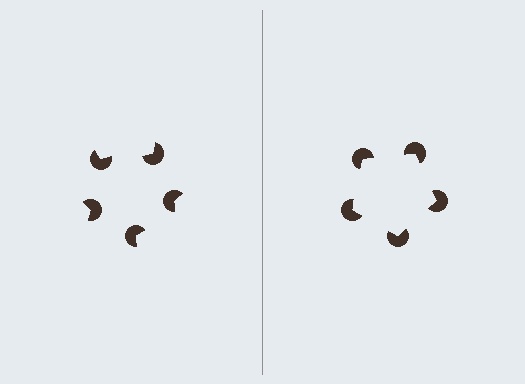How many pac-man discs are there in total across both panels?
10 — 5 on each side.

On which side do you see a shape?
An illusory pentagon appears on the right side. On the left side the wedge cuts are rotated, so no coherent shape forms.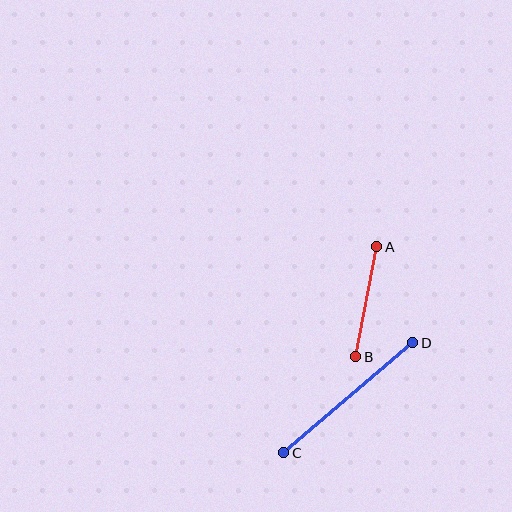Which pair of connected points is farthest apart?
Points C and D are farthest apart.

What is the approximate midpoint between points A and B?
The midpoint is at approximately (366, 302) pixels.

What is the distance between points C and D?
The distance is approximately 169 pixels.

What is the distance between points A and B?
The distance is approximately 112 pixels.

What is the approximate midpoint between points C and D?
The midpoint is at approximately (348, 398) pixels.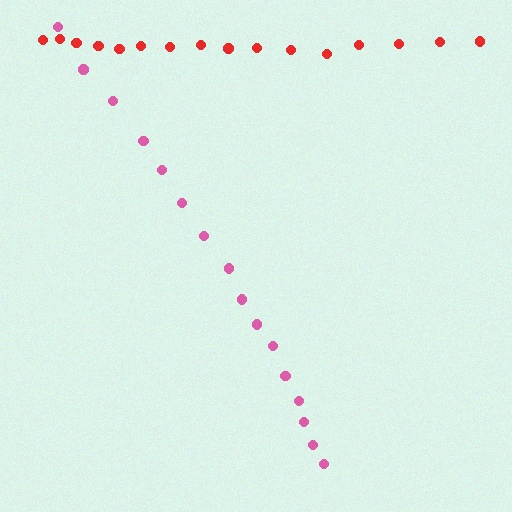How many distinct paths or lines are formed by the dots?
There are 2 distinct paths.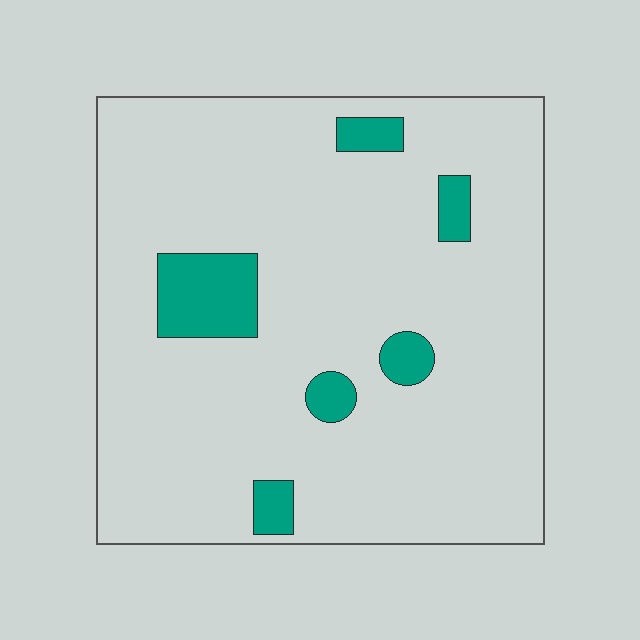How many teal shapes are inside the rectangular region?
6.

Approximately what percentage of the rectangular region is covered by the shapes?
Approximately 10%.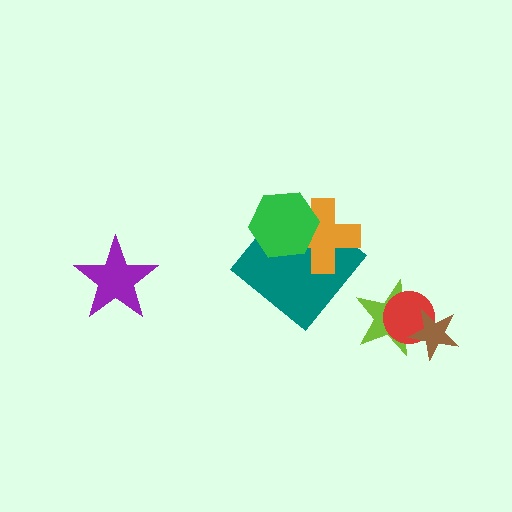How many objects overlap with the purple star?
0 objects overlap with the purple star.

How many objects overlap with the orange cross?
2 objects overlap with the orange cross.